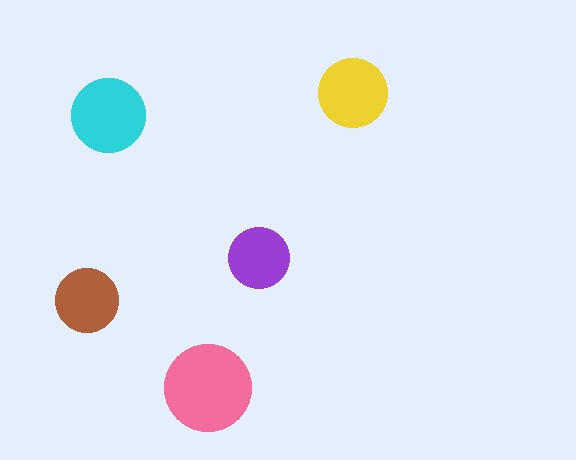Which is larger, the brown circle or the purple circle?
The brown one.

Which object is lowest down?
The pink circle is bottommost.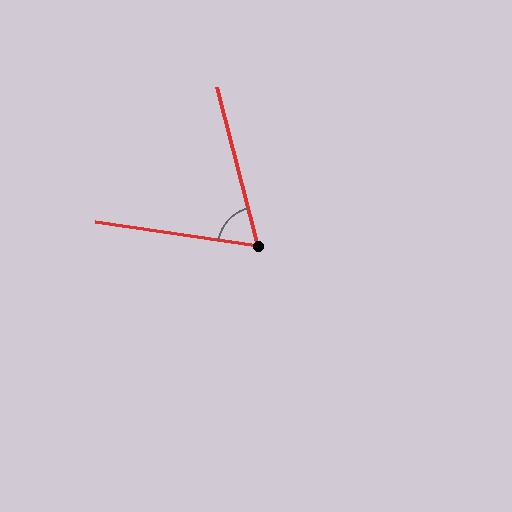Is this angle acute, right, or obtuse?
It is acute.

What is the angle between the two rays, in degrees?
Approximately 67 degrees.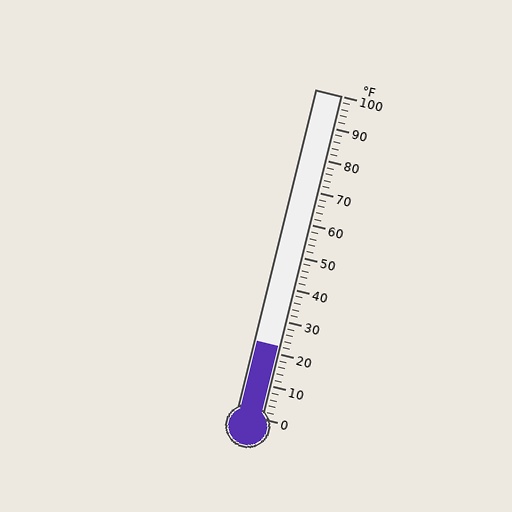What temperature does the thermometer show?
The thermometer shows approximately 22°F.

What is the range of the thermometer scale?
The thermometer scale ranges from 0°F to 100°F.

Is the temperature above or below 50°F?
The temperature is below 50°F.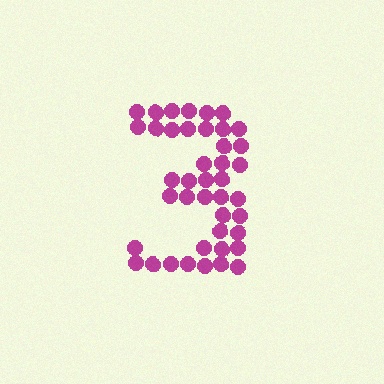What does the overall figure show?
The overall figure shows the digit 3.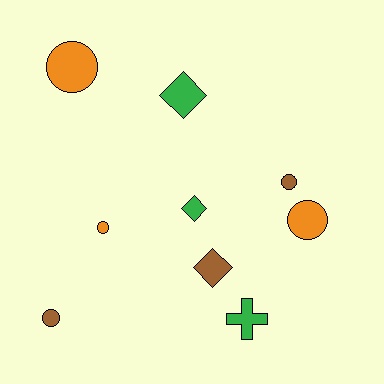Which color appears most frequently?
Green, with 3 objects.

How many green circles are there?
There are no green circles.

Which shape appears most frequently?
Circle, with 5 objects.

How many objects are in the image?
There are 9 objects.